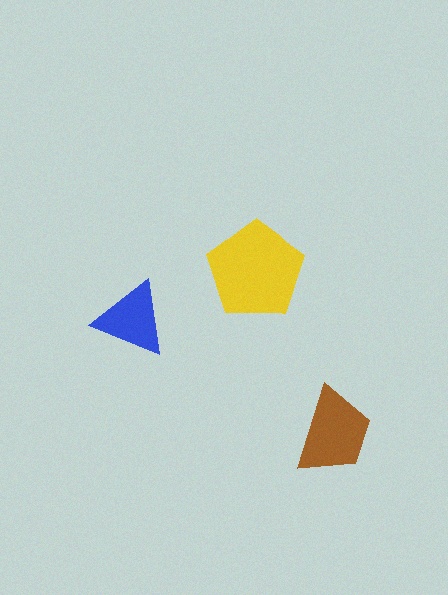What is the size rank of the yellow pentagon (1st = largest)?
1st.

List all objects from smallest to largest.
The blue triangle, the brown trapezoid, the yellow pentagon.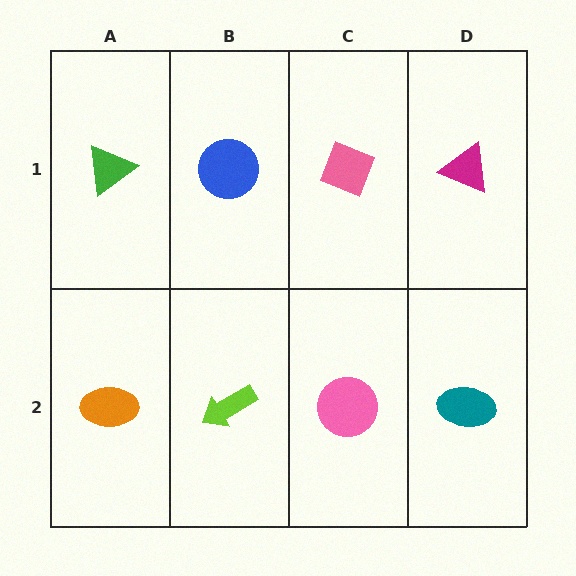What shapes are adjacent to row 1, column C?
A pink circle (row 2, column C), a blue circle (row 1, column B), a magenta triangle (row 1, column D).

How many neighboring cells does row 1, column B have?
3.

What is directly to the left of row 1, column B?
A green triangle.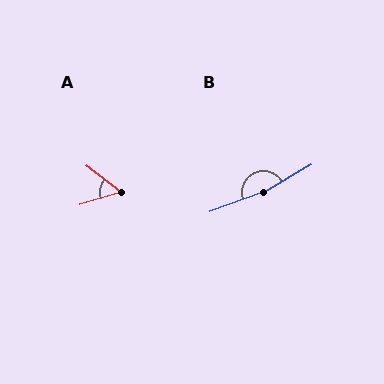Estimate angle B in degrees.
Approximately 169 degrees.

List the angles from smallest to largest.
A (54°), B (169°).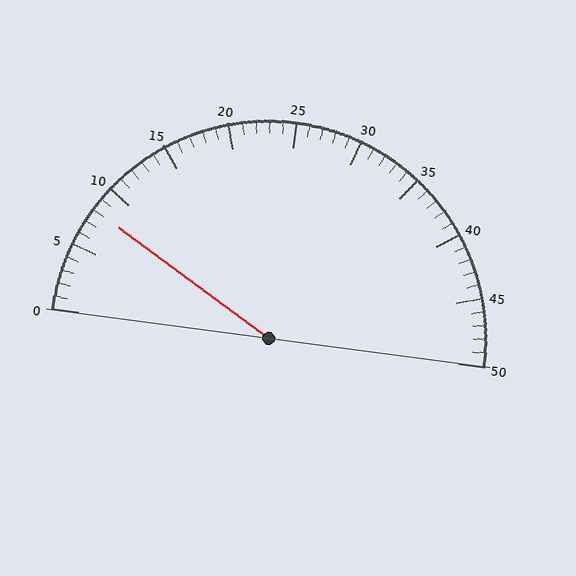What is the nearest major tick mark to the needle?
The nearest major tick mark is 10.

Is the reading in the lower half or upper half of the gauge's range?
The reading is in the lower half of the range (0 to 50).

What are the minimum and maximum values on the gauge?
The gauge ranges from 0 to 50.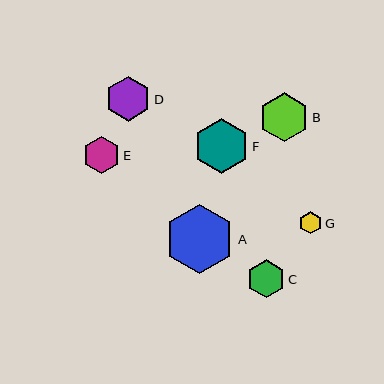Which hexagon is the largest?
Hexagon A is the largest with a size of approximately 69 pixels.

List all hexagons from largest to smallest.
From largest to smallest: A, F, B, D, C, E, G.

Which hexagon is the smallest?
Hexagon G is the smallest with a size of approximately 22 pixels.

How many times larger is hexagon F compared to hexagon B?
Hexagon F is approximately 1.1 times the size of hexagon B.